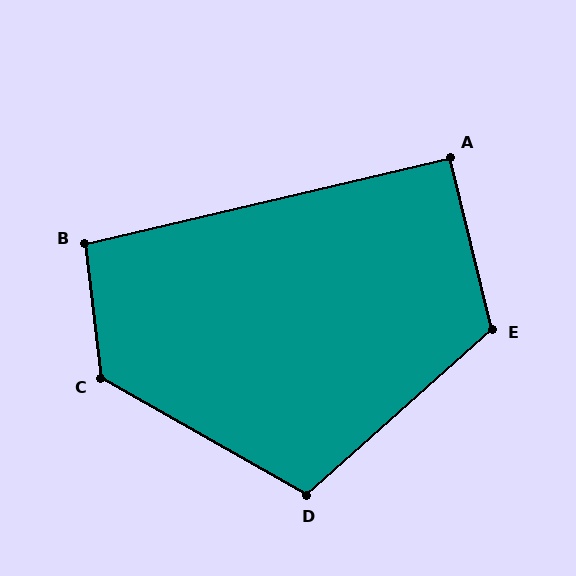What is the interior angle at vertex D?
Approximately 109 degrees (obtuse).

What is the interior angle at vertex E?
Approximately 118 degrees (obtuse).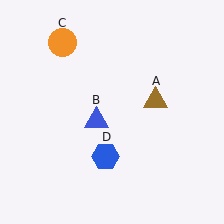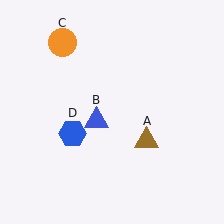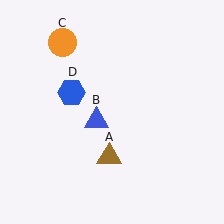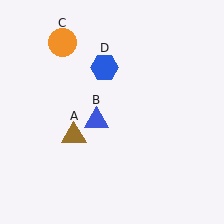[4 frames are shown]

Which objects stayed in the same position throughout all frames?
Blue triangle (object B) and orange circle (object C) remained stationary.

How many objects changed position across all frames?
2 objects changed position: brown triangle (object A), blue hexagon (object D).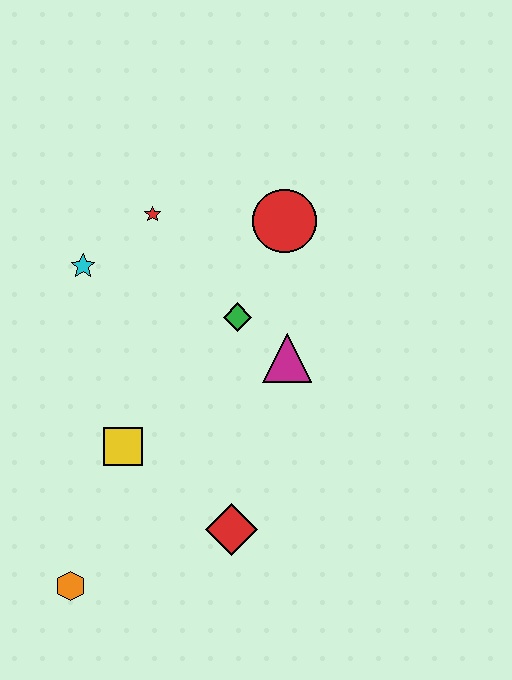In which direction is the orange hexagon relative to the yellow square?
The orange hexagon is below the yellow square.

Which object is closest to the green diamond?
The magenta triangle is closest to the green diamond.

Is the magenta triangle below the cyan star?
Yes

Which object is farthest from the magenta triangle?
The orange hexagon is farthest from the magenta triangle.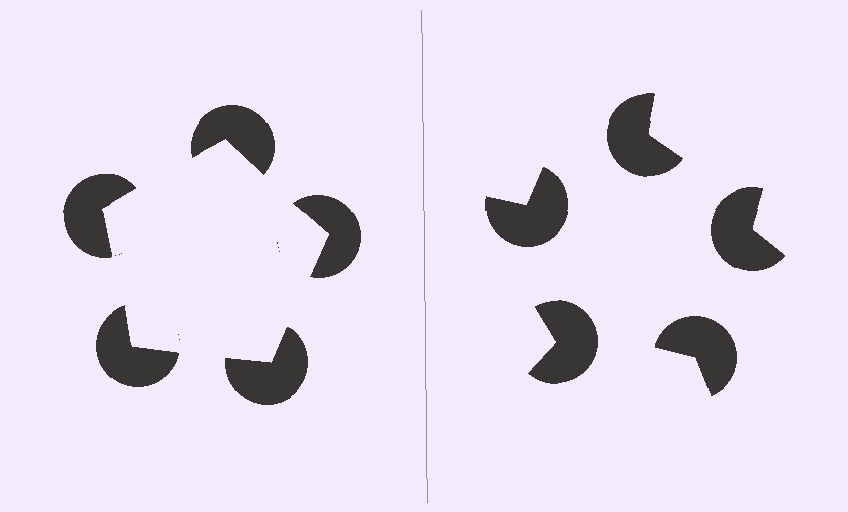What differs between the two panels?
The pac-man discs are positioned identically on both sides; only the wedge orientations differ. On the left they align to a pentagon; on the right they are misaligned.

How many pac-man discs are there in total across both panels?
10 — 5 on each side.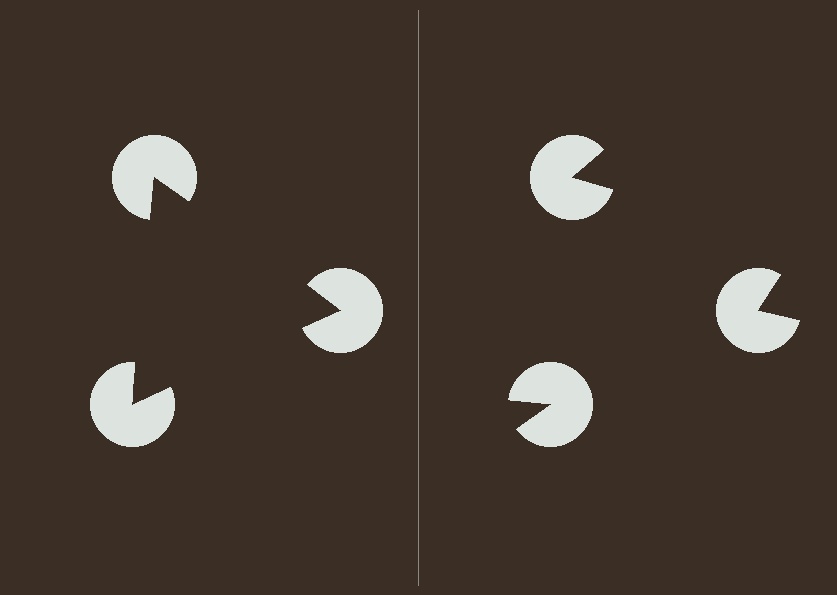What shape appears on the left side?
An illusory triangle.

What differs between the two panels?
The pac-man discs are positioned identically on both sides; only the wedge orientations differ. On the left they align to a triangle; on the right they are misaligned.